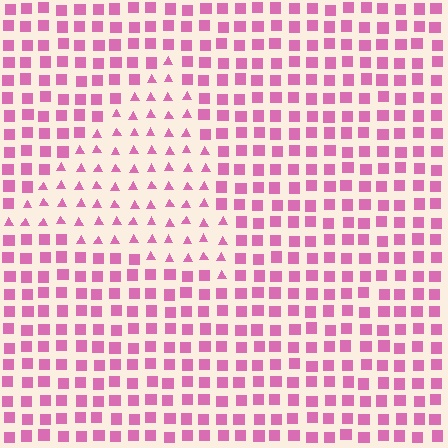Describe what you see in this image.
The image is filled with small pink elements arranged in a uniform grid. A triangle-shaped region contains triangles, while the surrounding area contains squares. The boundary is defined purely by the change in element shape.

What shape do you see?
I see a triangle.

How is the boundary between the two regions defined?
The boundary is defined by a change in element shape: triangles inside vs. squares outside. All elements share the same color and spacing.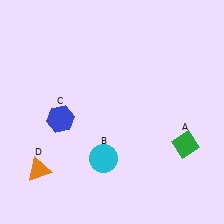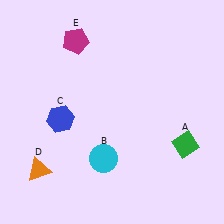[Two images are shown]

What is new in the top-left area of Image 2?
A magenta pentagon (E) was added in the top-left area of Image 2.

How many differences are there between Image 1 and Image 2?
There is 1 difference between the two images.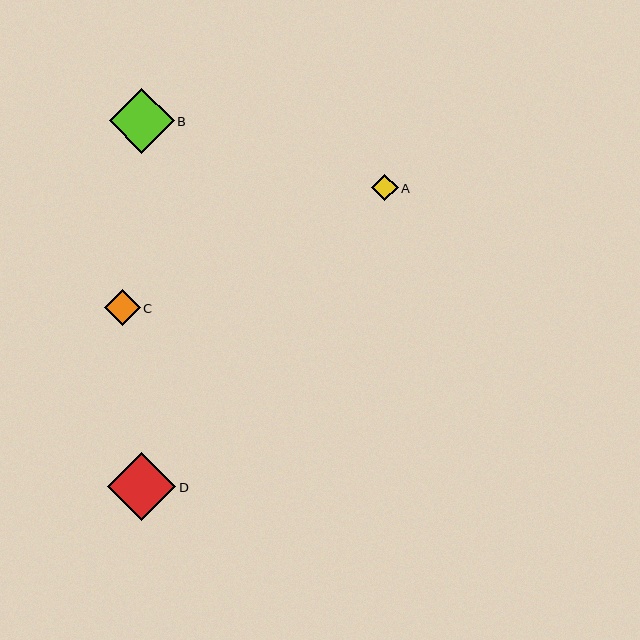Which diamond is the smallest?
Diamond A is the smallest with a size of approximately 26 pixels.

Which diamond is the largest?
Diamond D is the largest with a size of approximately 68 pixels.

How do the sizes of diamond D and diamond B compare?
Diamond D and diamond B are approximately the same size.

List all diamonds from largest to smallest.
From largest to smallest: D, B, C, A.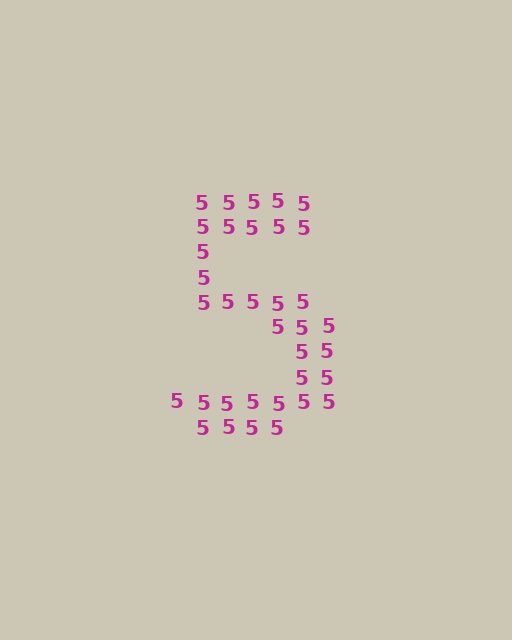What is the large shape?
The large shape is the digit 5.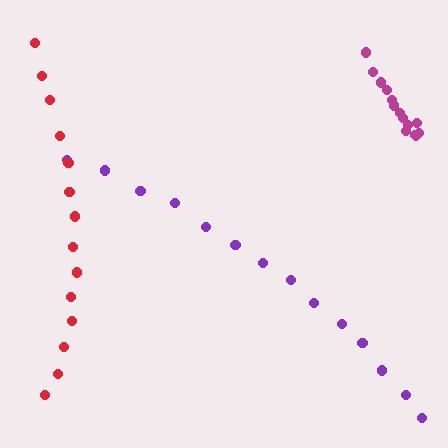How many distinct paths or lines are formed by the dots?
There are 3 distinct paths.